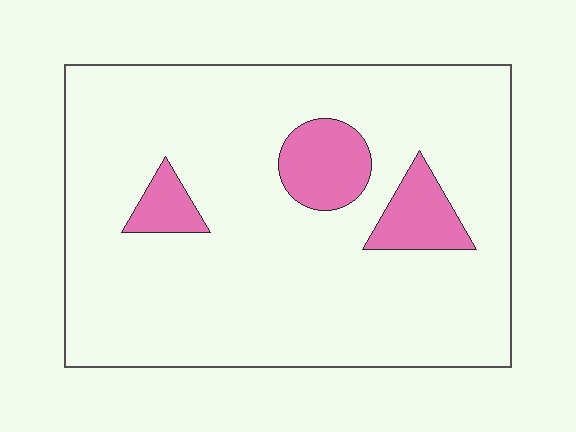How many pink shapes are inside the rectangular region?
3.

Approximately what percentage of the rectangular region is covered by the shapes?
Approximately 10%.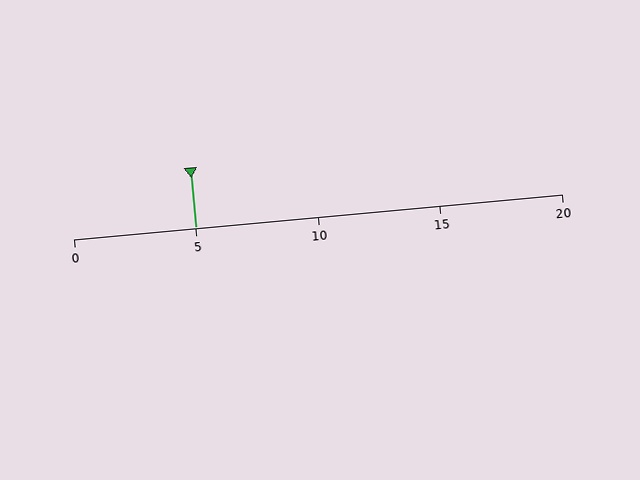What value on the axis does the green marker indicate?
The marker indicates approximately 5.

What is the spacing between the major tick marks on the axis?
The major ticks are spaced 5 apart.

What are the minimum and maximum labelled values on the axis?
The axis runs from 0 to 20.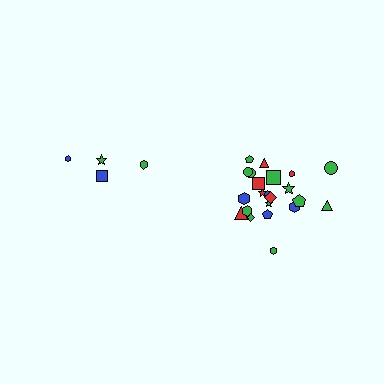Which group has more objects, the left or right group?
The right group.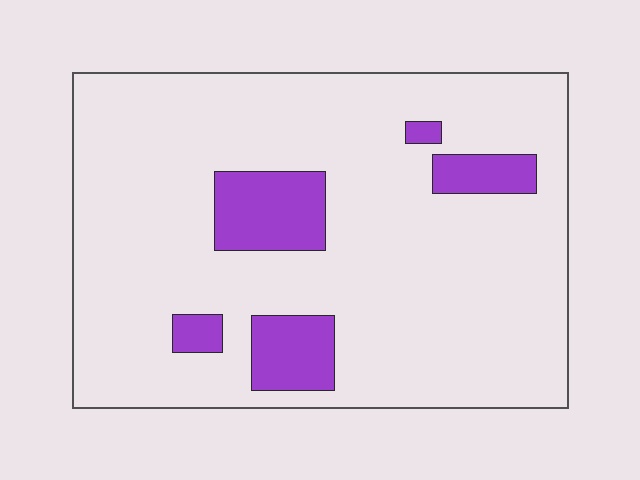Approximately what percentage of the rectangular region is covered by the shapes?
Approximately 15%.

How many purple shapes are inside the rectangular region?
5.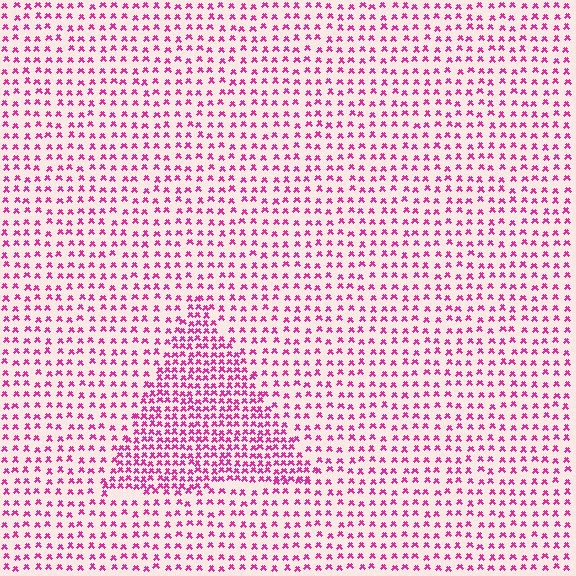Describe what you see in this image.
The image contains small magenta elements arranged at two different densities. A triangle-shaped region is visible where the elements are more densely packed than the surrounding area.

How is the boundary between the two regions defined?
The boundary is defined by a change in element density (approximately 1.9x ratio). All elements are the same color, size, and shape.